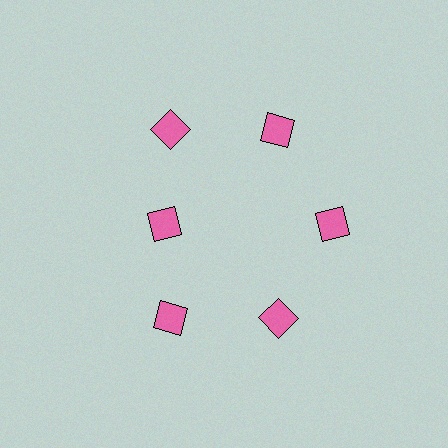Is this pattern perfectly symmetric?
No. The 6 pink diamonds are arranged in a ring, but one element near the 9 o'clock position is pulled inward toward the center, breaking the 6-fold rotational symmetry.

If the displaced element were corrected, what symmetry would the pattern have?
It would have 6-fold rotational symmetry — the pattern would map onto itself every 60 degrees.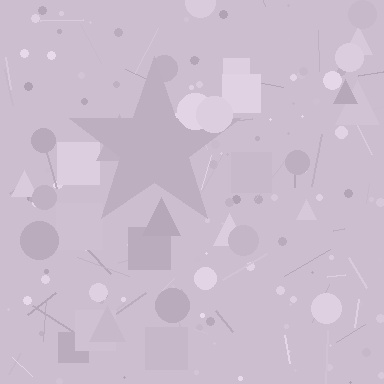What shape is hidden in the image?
A star is hidden in the image.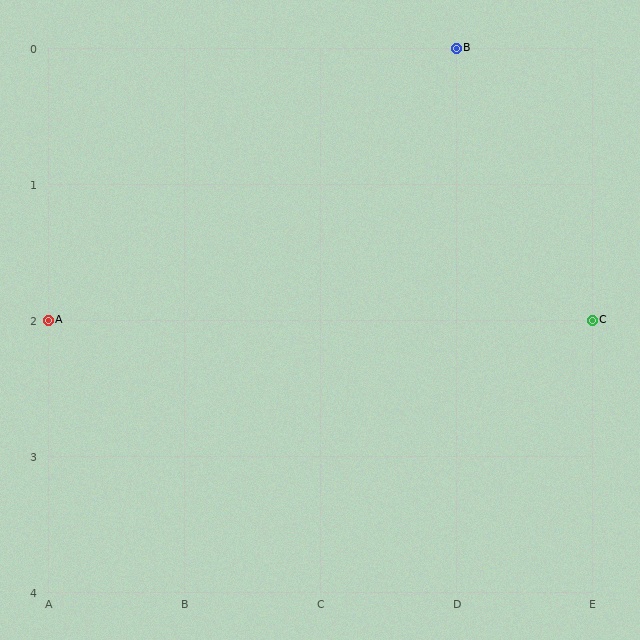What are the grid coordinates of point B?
Point B is at grid coordinates (D, 0).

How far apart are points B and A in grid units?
Points B and A are 3 columns and 2 rows apart (about 3.6 grid units diagonally).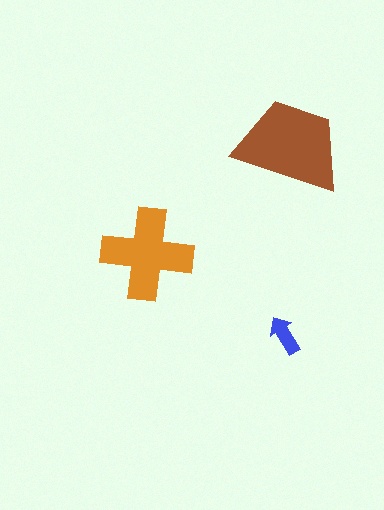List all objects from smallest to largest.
The blue arrow, the orange cross, the brown trapezoid.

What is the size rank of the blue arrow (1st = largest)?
3rd.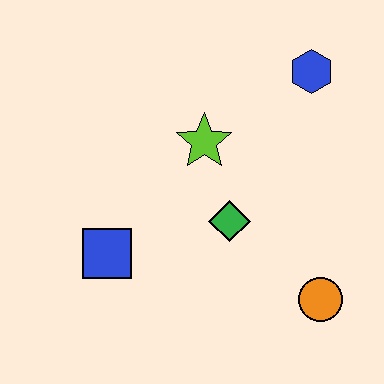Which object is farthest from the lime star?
The orange circle is farthest from the lime star.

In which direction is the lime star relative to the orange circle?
The lime star is above the orange circle.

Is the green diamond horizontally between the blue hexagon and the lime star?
Yes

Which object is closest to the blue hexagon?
The lime star is closest to the blue hexagon.